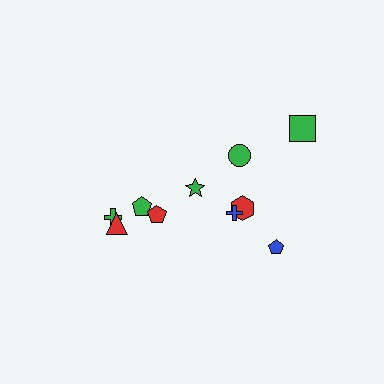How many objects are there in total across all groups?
There are 10 objects.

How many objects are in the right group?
There are 6 objects.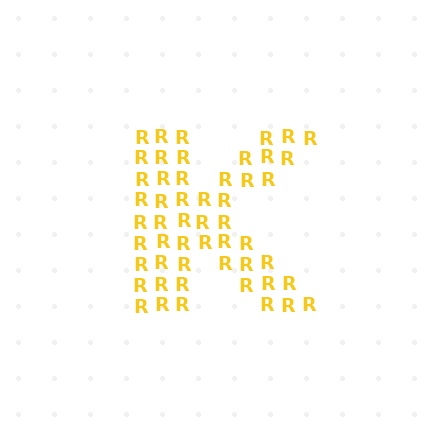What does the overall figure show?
The overall figure shows the letter K.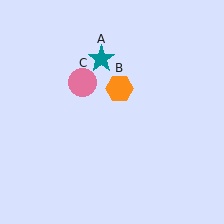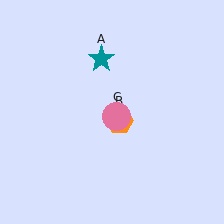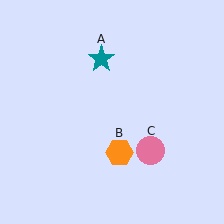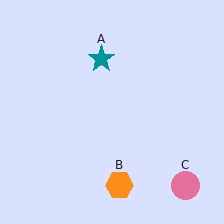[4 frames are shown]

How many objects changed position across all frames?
2 objects changed position: orange hexagon (object B), pink circle (object C).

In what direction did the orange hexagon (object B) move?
The orange hexagon (object B) moved down.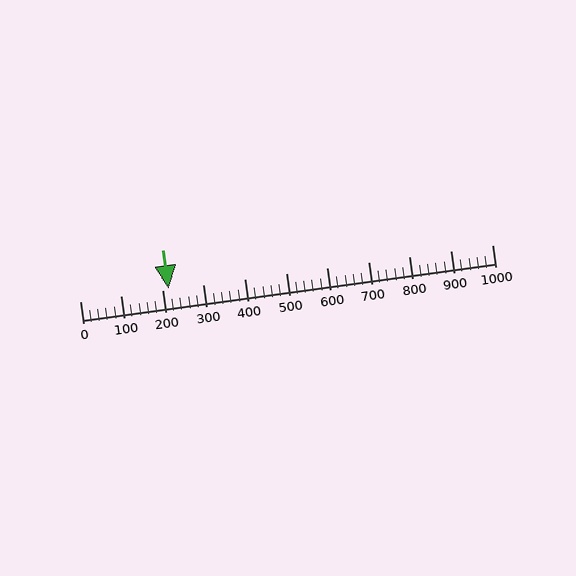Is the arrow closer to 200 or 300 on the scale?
The arrow is closer to 200.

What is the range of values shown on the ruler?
The ruler shows values from 0 to 1000.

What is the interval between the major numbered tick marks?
The major tick marks are spaced 100 units apart.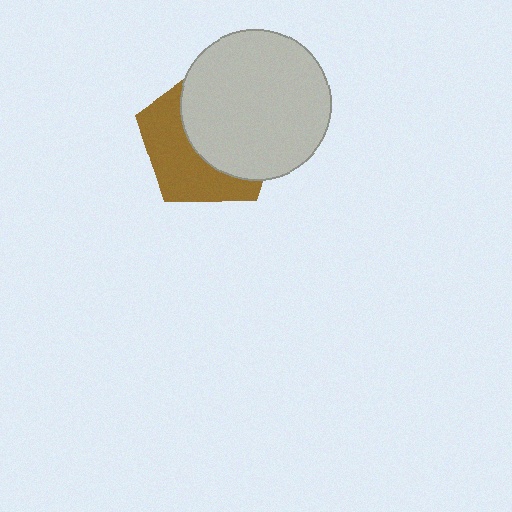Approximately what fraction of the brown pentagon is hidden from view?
Roughly 57% of the brown pentagon is hidden behind the light gray circle.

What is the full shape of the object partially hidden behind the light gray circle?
The partially hidden object is a brown pentagon.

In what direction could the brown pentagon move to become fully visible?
The brown pentagon could move left. That would shift it out from behind the light gray circle entirely.